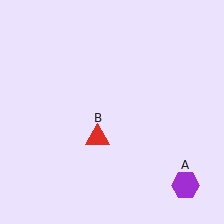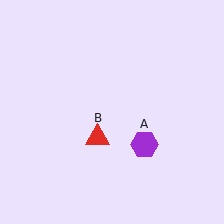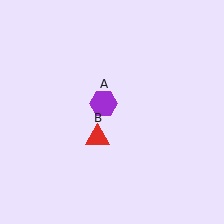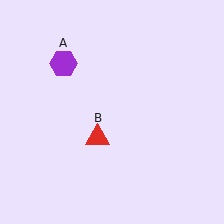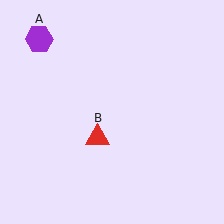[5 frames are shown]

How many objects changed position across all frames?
1 object changed position: purple hexagon (object A).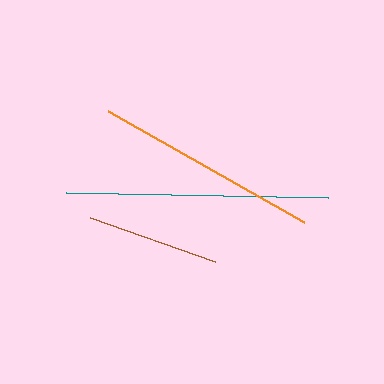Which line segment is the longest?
The teal line is the longest at approximately 261 pixels.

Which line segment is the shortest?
The brown line is the shortest at approximately 132 pixels.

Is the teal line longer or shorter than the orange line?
The teal line is longer than the orange line.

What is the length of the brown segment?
The brown segment is approximately 132 pixels long.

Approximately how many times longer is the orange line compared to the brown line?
The orange line is approximately 1.7 times the length of the brown line.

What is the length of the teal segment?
The teal segment is approximately 261 pixels long.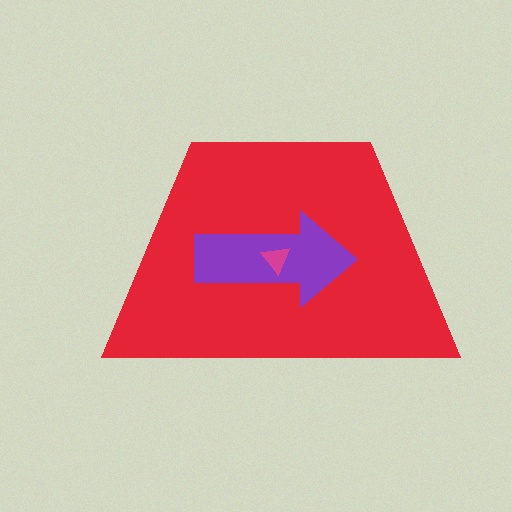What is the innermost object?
The magenta triangle.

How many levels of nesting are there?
3.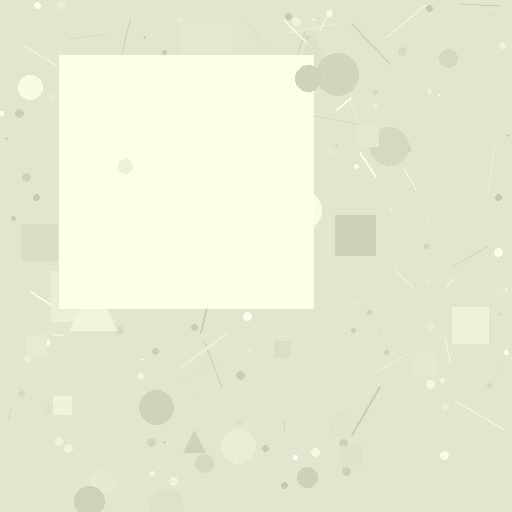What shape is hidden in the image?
A square is hidden in the image.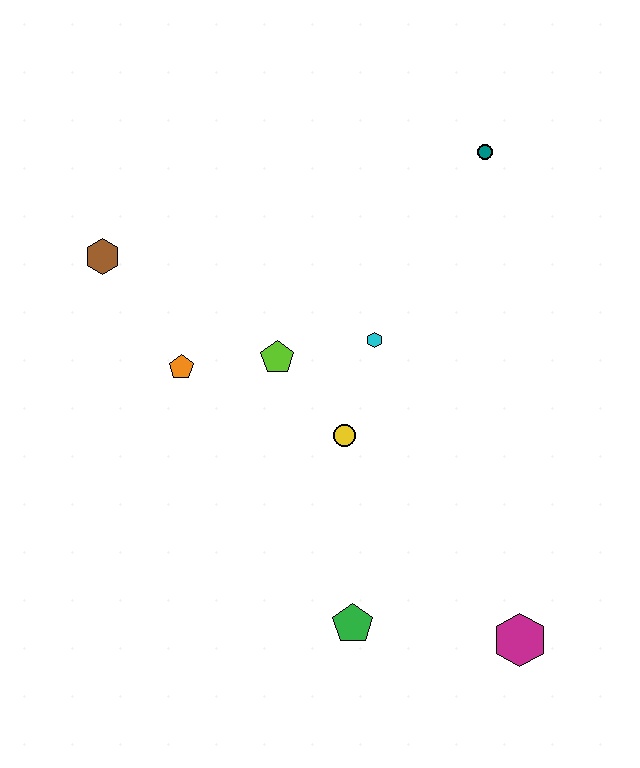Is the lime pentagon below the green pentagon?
No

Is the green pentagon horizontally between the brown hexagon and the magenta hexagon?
Yes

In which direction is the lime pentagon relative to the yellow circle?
The lime pentagon is above the yellow circle.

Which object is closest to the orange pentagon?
The lime pentagon is closest to the orange pentagon.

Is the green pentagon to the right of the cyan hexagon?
No